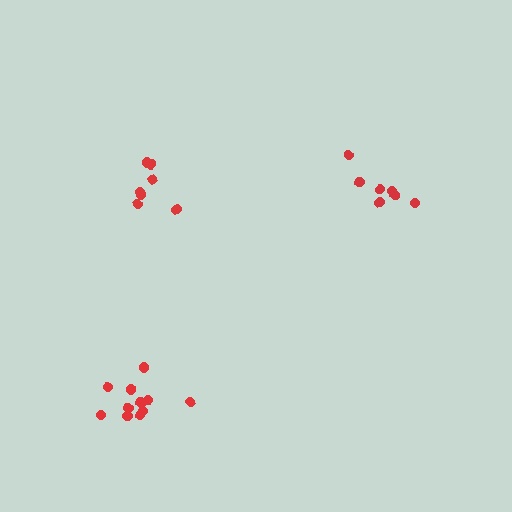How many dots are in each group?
Group 1: 7 dots, Group 2: 11 dots, Group 3: 7 dots (25 total).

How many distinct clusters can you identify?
There are 3 distinct clusters.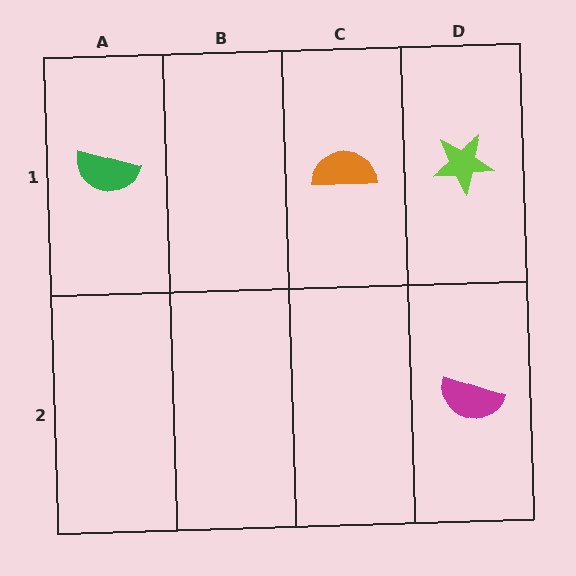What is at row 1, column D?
A lime star.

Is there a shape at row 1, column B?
No, that cell is empty.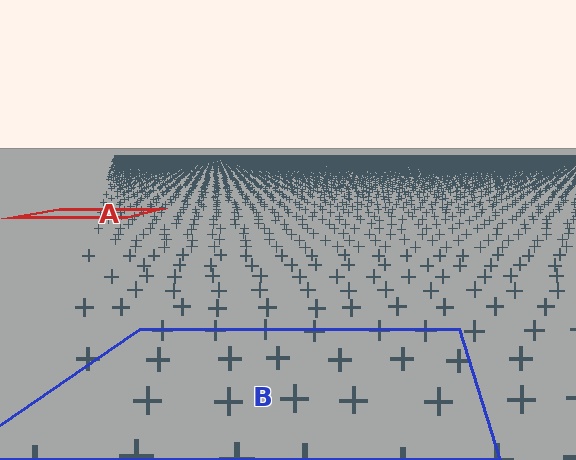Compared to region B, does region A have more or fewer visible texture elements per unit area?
Region A has more texture elements per unit area — they are packed more densely because it is farther away.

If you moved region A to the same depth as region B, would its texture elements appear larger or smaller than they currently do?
They would appear larger. At a closer depth, the same texture elements are projected at a bigger on-screen size.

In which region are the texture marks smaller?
The texture marks are smaller in region A, because it is farther away.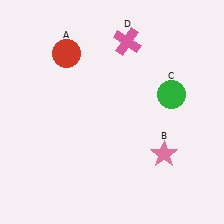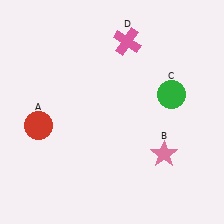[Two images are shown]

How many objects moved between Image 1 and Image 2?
1 object moved between the two images.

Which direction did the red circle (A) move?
The red circle (A) moved down.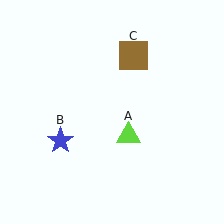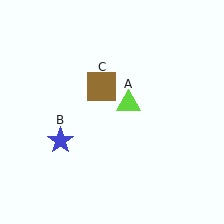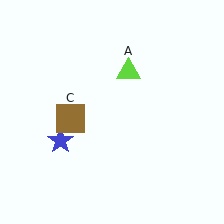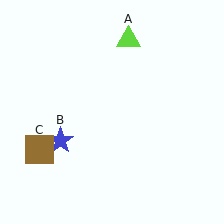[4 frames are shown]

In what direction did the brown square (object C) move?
The brown square (object C) moved down and to the left.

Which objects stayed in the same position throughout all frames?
Blue star (object B) remained stationary.